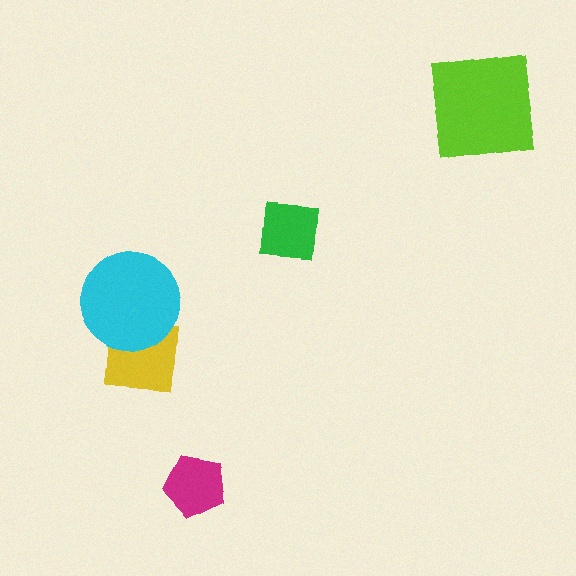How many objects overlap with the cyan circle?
1 object overlaps with the cyan circle.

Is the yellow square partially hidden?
Yes, it is partially covered by another shape.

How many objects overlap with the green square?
0 objects overlap with the green square.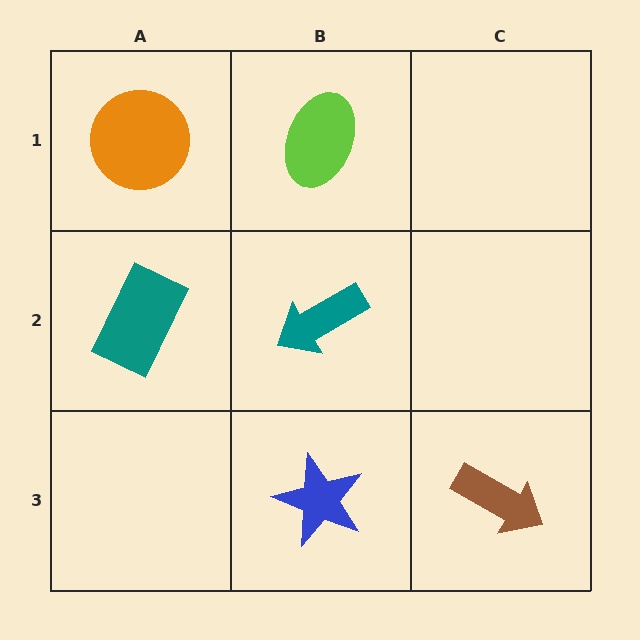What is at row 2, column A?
A teal rectangle.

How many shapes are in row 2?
2 shapes.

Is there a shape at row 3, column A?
No, that cell is empty.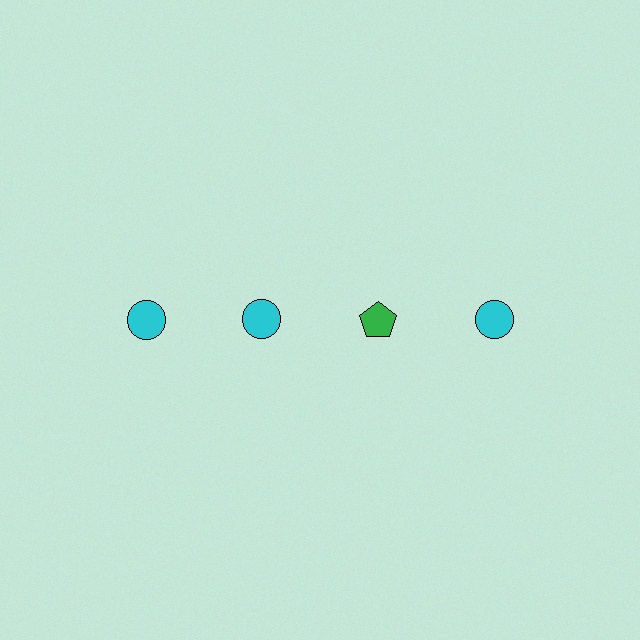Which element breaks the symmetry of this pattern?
The green pentagon in the top row, center column breaks the symmetry. All other shapes are cyan circles.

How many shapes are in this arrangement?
There are 4 shapes arranged in a grid pattern.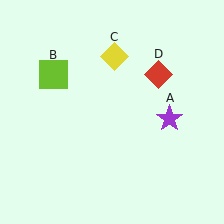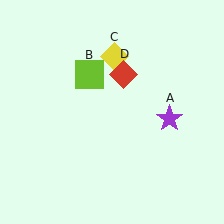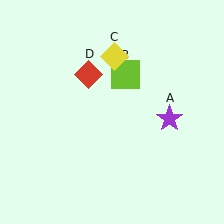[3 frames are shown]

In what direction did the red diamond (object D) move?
The red diamond (object D) moved left.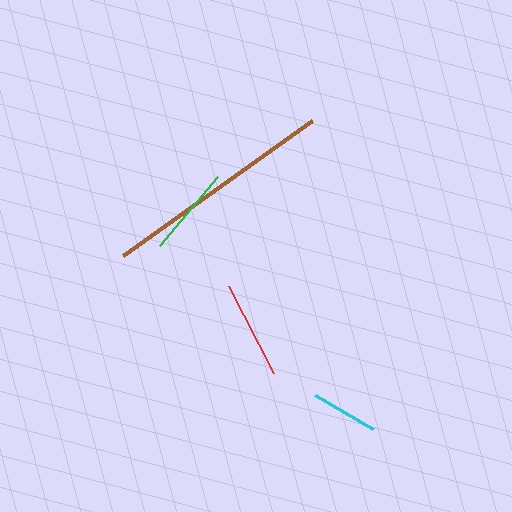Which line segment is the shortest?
The cyan line is the shortest at approximately 67 pixels.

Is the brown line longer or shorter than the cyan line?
The brown line is longer than the cyan line.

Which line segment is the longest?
The brown line is the longest at approximately 233 pixels.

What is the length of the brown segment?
The brown segment is approximately 233 pixels long.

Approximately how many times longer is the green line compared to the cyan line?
The green line is approximately 1.4 times the length of the cyan line.